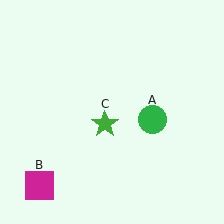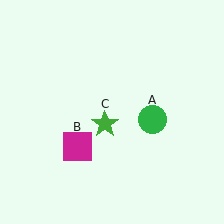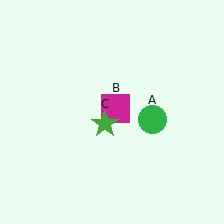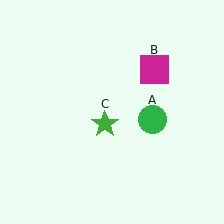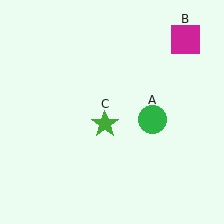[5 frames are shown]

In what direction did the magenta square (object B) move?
The magenta square (object B) moved up and to the right.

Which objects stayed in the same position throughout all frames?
Green circle (object A) and green star (object C) remained stationary.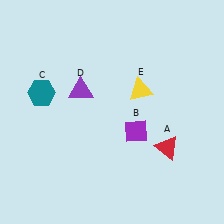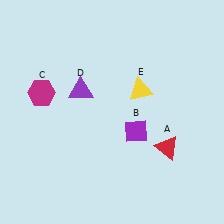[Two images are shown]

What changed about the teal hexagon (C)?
In Image 1, C is teal. In Image 2, it changed to magenta.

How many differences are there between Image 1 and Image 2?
There is 1 difference between the two images.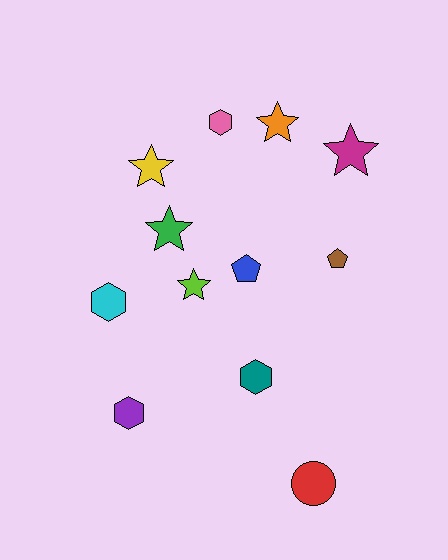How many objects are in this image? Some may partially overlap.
There are 12 objects.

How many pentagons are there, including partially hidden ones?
There are 2 pentagons.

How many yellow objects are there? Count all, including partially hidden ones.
There is 1 yellow object.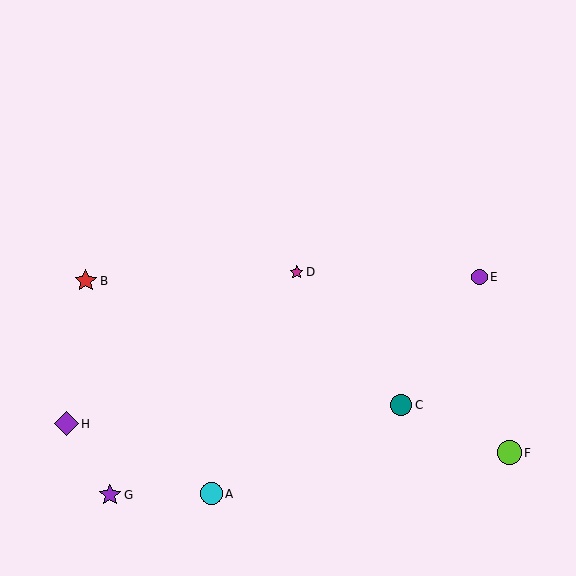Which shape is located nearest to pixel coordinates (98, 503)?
The purple star (labeled G) at (110, 495) is nearest to that location.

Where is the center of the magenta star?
The center of the magenta star is at (297, 272).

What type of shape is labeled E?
Shape E is a purple circle.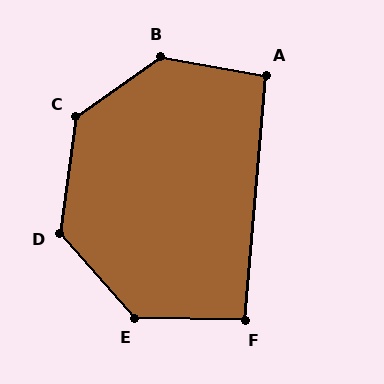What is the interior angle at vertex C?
Approximately 133 degrees (obtuse).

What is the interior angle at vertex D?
Approximately 131 degrees (obtuse).